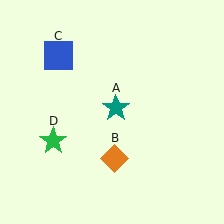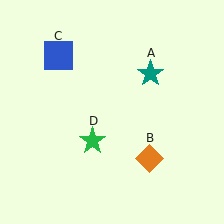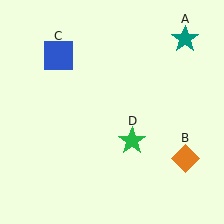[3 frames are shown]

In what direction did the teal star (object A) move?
The teal star (object A) moved up and to the right.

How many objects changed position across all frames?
3 objects changed position: teal star (object A), orange diamond (object B), green star (object D).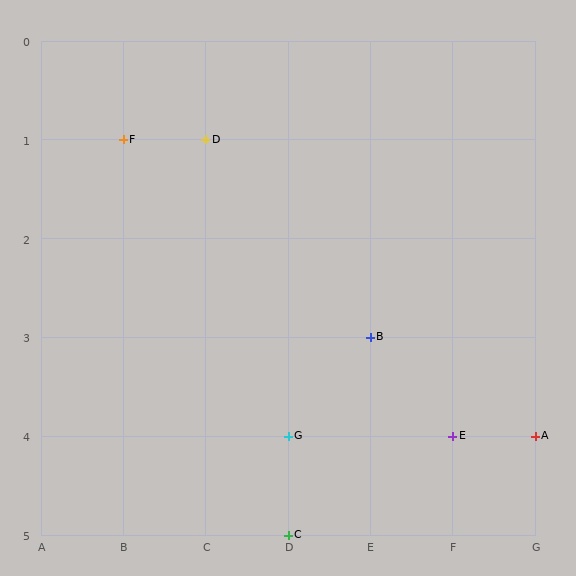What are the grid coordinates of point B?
Point B is at grid coordinates (E, 3).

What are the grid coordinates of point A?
Point A is at grid coordinates (G, 4).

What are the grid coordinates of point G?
Point G is at grid coordinates (D, 4).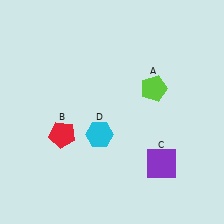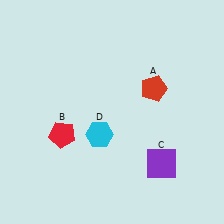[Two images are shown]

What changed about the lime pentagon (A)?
In Image 1, A is lime. In Image 2, it changed to red.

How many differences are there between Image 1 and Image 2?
There is 1 difference between the two images.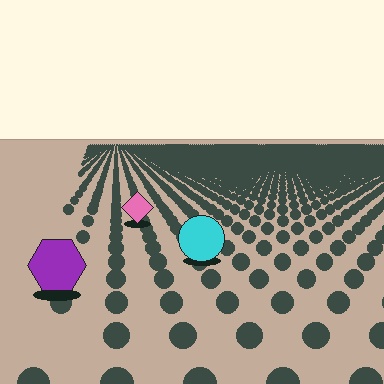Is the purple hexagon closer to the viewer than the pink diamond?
Yes. The purple hexagon is closer — you can tell from the texture gradient: the ground texture is coarser near it.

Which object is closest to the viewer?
The purple hexagon is closest. The texture marks near it are larger and more spread out.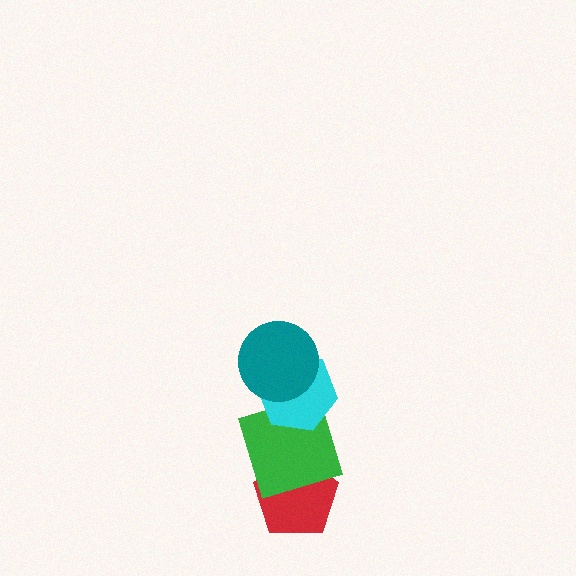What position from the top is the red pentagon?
The red pentagon is 4th from the top.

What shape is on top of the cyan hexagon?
The teal circle is on top of the cyan hexagon.